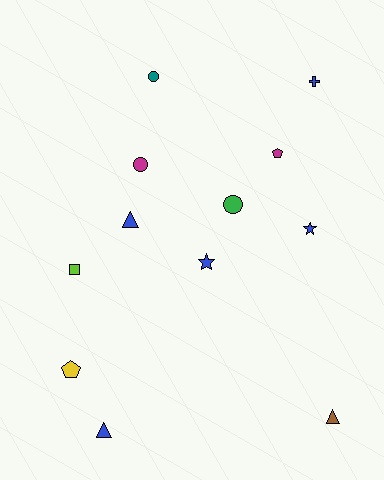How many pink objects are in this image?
There are no pink objects.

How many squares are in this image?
There is 1 square.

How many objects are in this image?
There are 12 objects.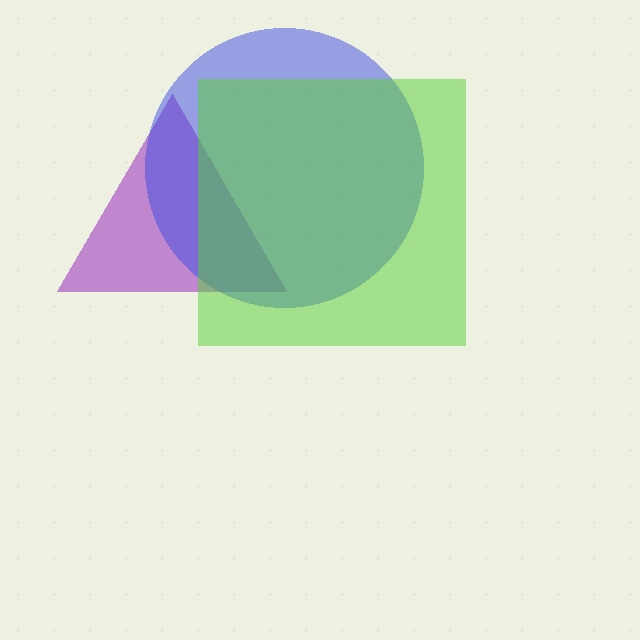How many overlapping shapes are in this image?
There are 3 overlapping shapes in the image.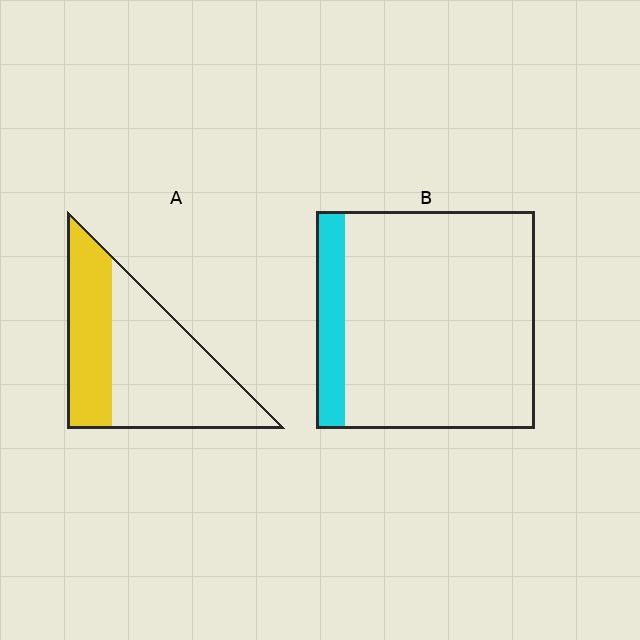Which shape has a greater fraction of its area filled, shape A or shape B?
Shape A.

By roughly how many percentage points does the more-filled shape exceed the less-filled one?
By roughly 25 percentage points (A over B).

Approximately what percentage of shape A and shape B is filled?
A is approximately 35% and B is approximately 15%.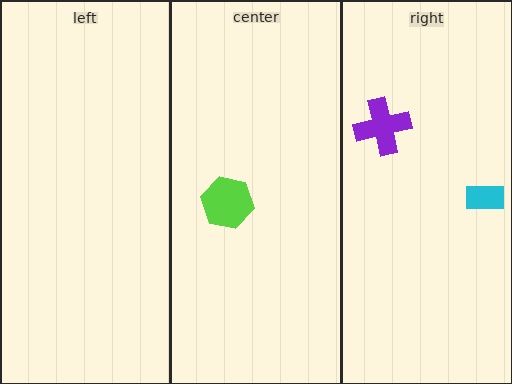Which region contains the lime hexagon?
The center region.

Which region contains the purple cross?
The right region.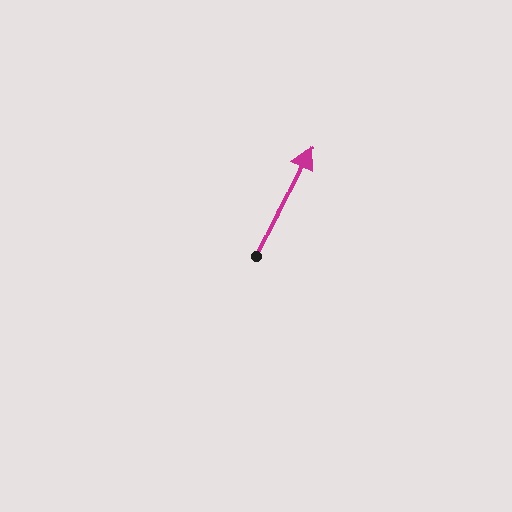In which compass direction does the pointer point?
Northeast.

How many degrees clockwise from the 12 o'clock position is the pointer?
Approximately 26 degrees.